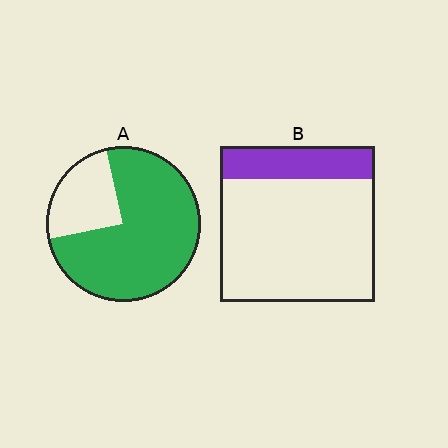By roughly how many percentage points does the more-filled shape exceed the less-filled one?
By roughly 55 percentage points (A over B).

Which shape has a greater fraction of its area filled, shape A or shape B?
Shape A.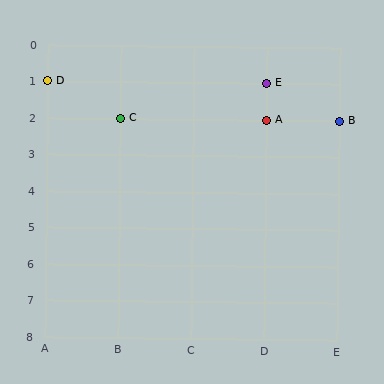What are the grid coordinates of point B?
Point B is at grid coordinates (E, 2).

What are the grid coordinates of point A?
Point A is at grid coordinates (D, 2).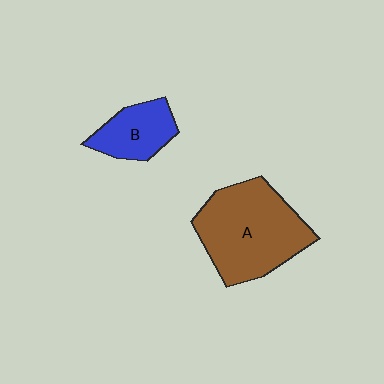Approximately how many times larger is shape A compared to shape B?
Approximately 2.2 times.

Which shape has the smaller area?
Shape B (blue).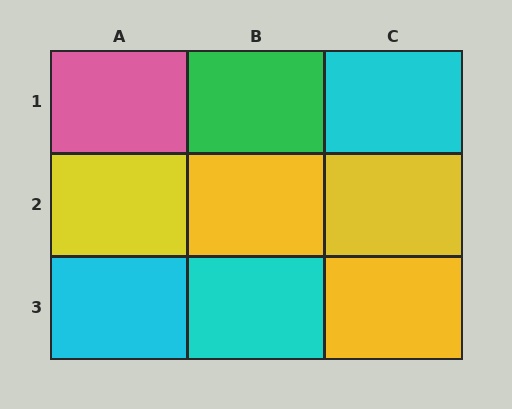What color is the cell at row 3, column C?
Yellow.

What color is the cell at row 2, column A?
Yellow.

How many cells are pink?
1 cell is pink.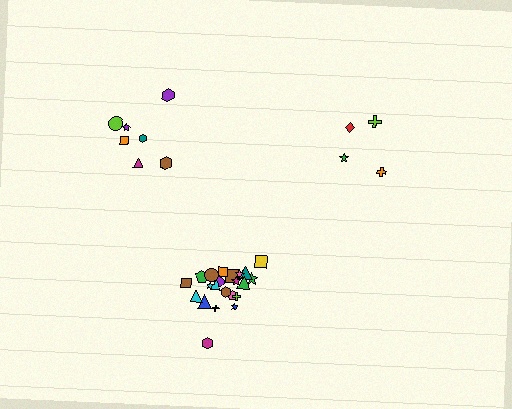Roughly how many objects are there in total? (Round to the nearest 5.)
Roughly 35 objects in total.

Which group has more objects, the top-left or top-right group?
The top-left group.